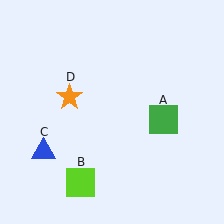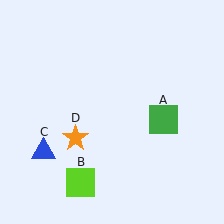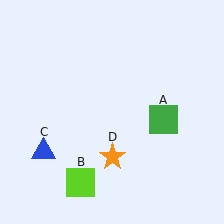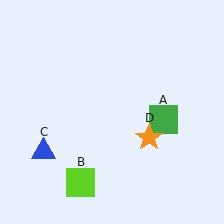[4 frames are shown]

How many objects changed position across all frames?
1 object changed position: orange star (object D).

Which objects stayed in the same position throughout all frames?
Green square (object A) and lime square (object B) and blue triangle (object C) remained stationary.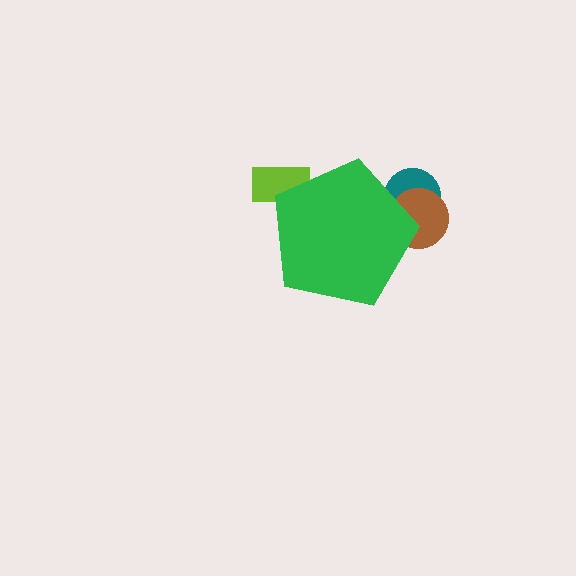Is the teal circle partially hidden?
Yes, the teal circle is partially hidden behind the green pentagon.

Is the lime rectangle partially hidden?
Yes, the lime rectangle is partially hidden behind the green pentagon.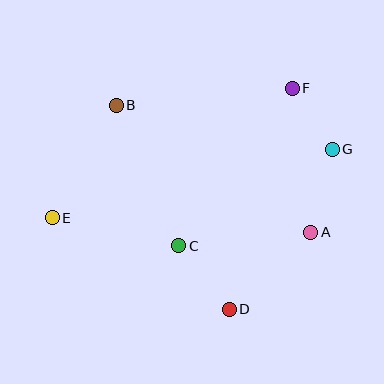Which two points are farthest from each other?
Points E and G are farthest from each other.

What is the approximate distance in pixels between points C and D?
The distance between C and D is approximately 81 pixels.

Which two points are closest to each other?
Points F and G are closest to each other.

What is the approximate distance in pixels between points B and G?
The distance between B and G is approximately 221 pixels.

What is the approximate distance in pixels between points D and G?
The distance between D and G is approximately 190 pixels.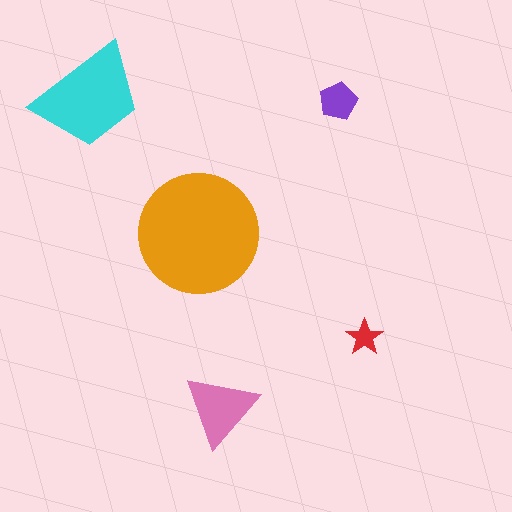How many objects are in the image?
There are 5 objects in the image.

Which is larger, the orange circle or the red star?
The orange circle.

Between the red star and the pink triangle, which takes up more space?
The pink triangle.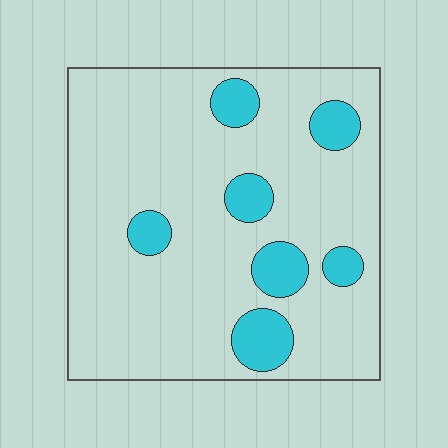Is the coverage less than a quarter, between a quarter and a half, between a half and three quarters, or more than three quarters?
Less than a quarter.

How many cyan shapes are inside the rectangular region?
7.